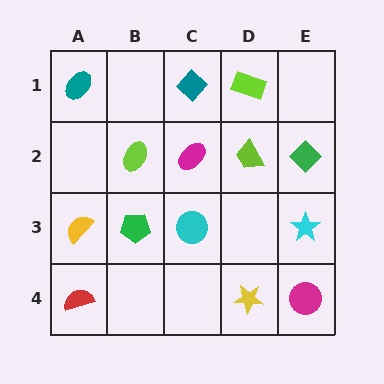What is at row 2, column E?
A green diamond.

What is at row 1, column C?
A teal diamond.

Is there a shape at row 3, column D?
No, that cell is empty.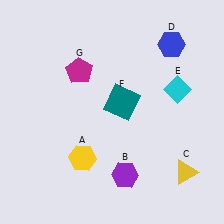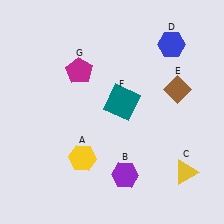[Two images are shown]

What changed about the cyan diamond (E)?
In Image 1, E is cyan. In Image 2, it changed to brown.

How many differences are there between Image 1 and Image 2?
There is 1 difference between the two images.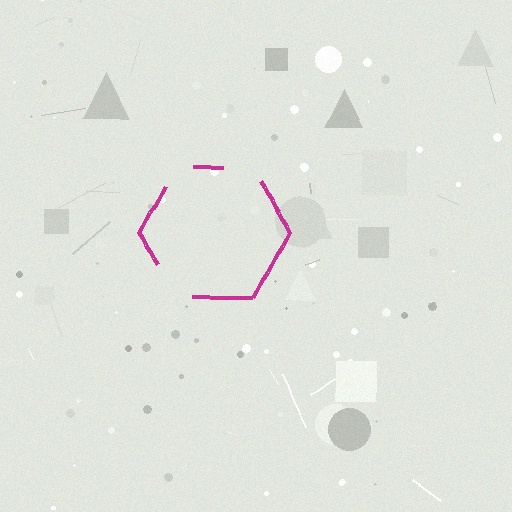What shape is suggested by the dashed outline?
The dashed outline suggests a hexagon.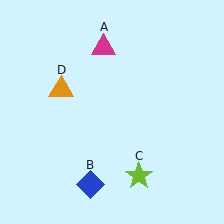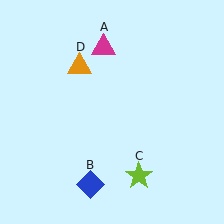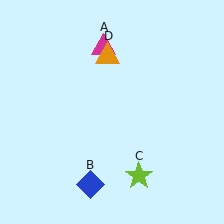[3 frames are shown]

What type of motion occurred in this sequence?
The orange triangle (object D) rotated clockwise around the center of the scene.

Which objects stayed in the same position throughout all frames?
Magenta triangle (object A) and blue diamond (object B) and lime star (object C) remained stationary.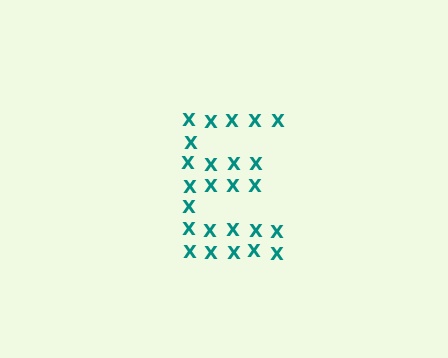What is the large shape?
The large shape is the letter E.